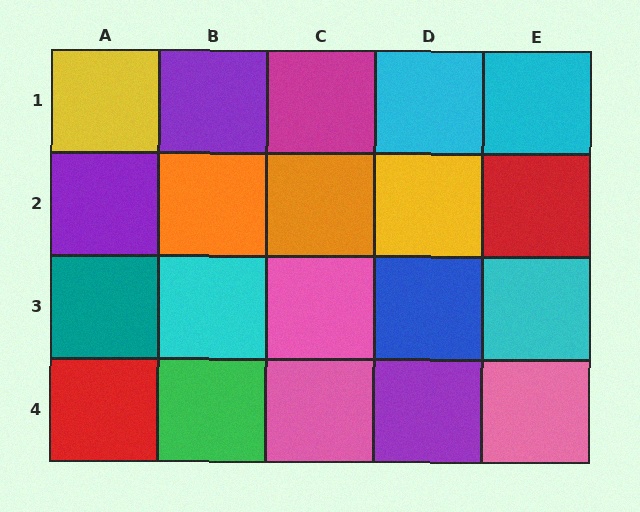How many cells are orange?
2 cells are orange.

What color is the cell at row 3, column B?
Cyan.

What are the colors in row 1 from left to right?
Yellow, purple, magenta, cyan, cyan.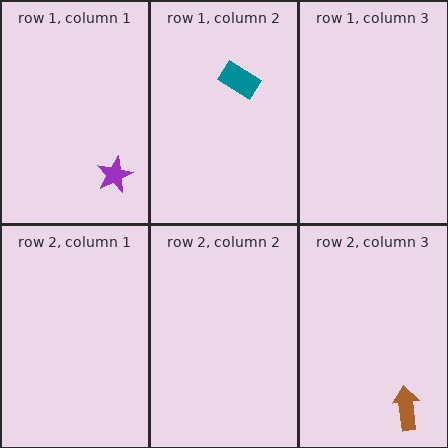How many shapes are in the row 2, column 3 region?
1.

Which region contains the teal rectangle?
The row 1, column 2 region.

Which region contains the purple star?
The row 1, column 1 region.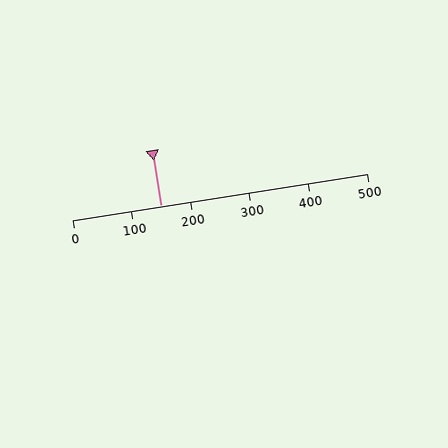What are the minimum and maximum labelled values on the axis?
The axis runs from 0 to 500.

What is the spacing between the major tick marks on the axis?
The major ticks are spaced 100 apart.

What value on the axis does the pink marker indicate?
The marker indicates approximately 150.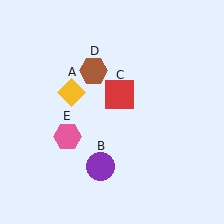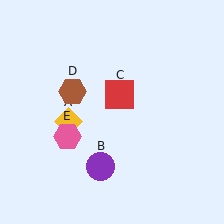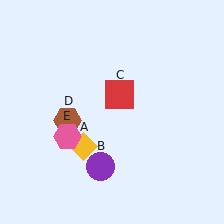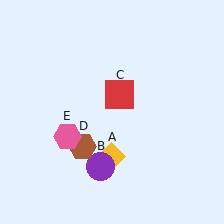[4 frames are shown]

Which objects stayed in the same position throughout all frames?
Purple circle (object B) and red square (object C) and pink hexagon (object E) remained stationary.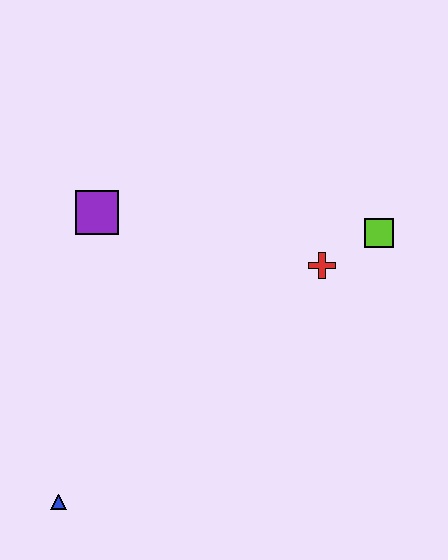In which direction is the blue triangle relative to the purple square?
The blue triangle is below the purple square.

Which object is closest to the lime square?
The red cross is closest to the lime square.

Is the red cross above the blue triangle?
Yes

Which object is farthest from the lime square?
The blue triangle is farthest from the lime square.